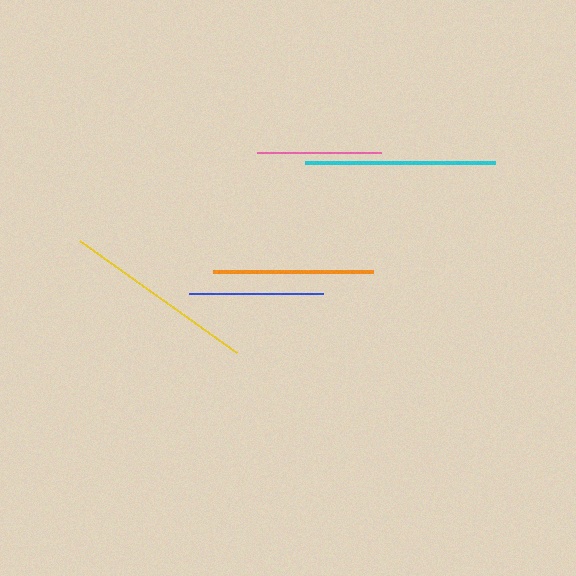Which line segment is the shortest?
The pink line is the shortest at approximately 124 pixels.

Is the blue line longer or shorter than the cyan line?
The cyan line is longer than the blue line.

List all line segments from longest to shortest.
From longest to shortest: yellow, cyan, orange, blue, pink.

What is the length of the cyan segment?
The cyan segment is approximately 190 pixels long.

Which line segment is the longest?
The yellow line is the longest at approximately 193 pixels.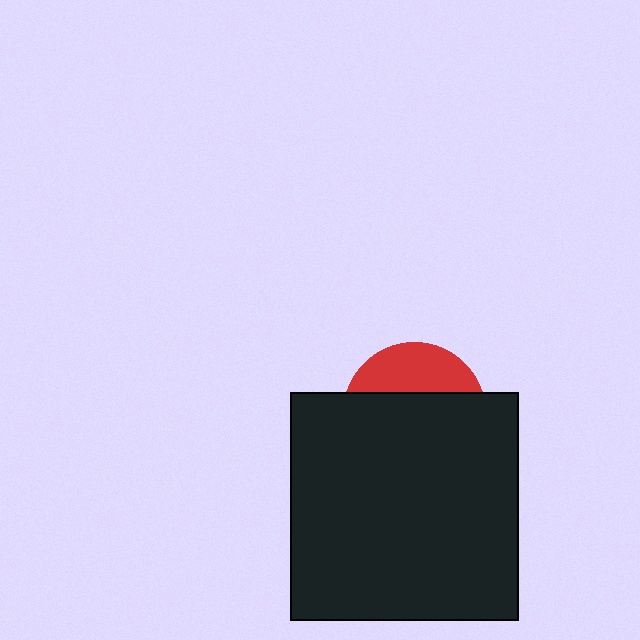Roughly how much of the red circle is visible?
A small part of it is visible (roughly 31%).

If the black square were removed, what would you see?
You would see the complete red circle.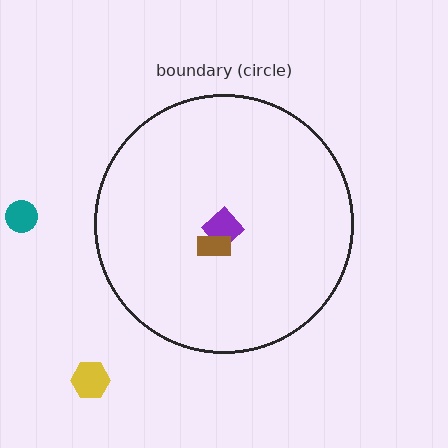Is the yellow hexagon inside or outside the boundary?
Outside.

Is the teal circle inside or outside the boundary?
Outside.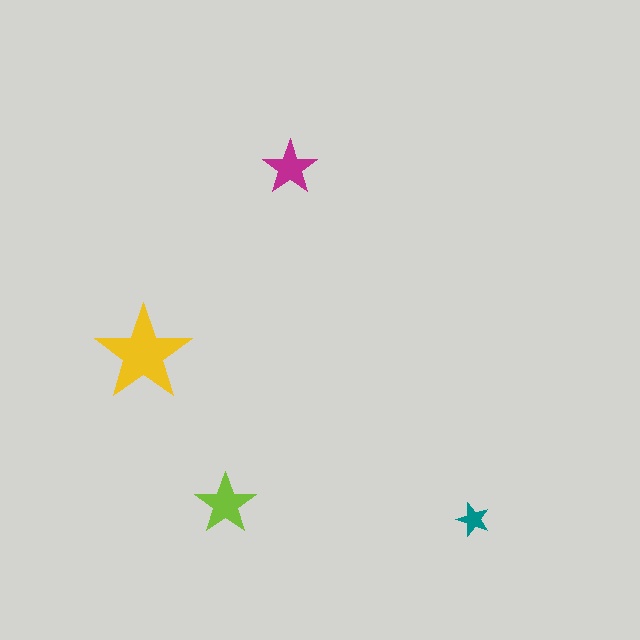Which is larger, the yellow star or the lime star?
The yellow one.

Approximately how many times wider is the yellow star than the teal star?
About 3 times wider.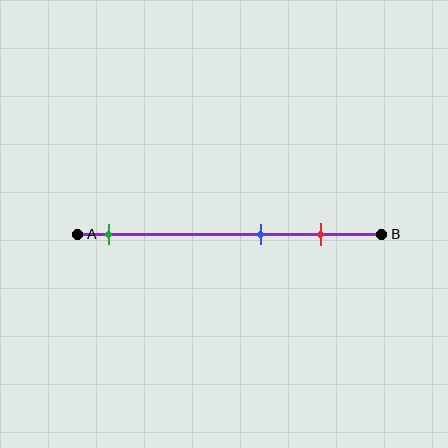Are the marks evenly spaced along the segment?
No, the marks are not evenly spaced.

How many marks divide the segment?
There are 3 marks dividing the segment.